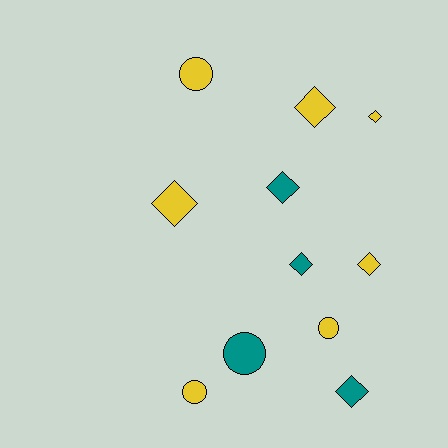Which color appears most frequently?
Yellow, with 7 objects.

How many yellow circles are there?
There are 3 yellow circles.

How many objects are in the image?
There are 11 objects.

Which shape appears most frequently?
Diamond, with 7 objects.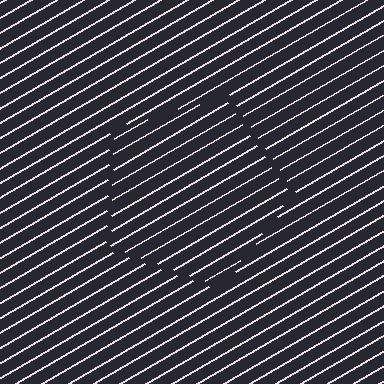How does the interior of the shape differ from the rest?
The interior of the shape contains the same grating, shifted by half a period — the contour is defined by the phase discontinuity where line-ends from the inner and outer gratings abut.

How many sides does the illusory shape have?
5 sides — the line-ends trace a pentagon.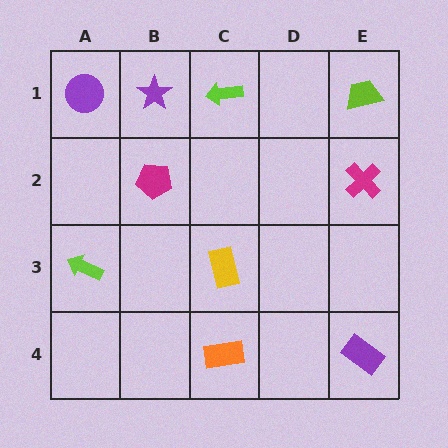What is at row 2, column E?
A magenta cross.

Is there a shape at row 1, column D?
No, that cell is empty.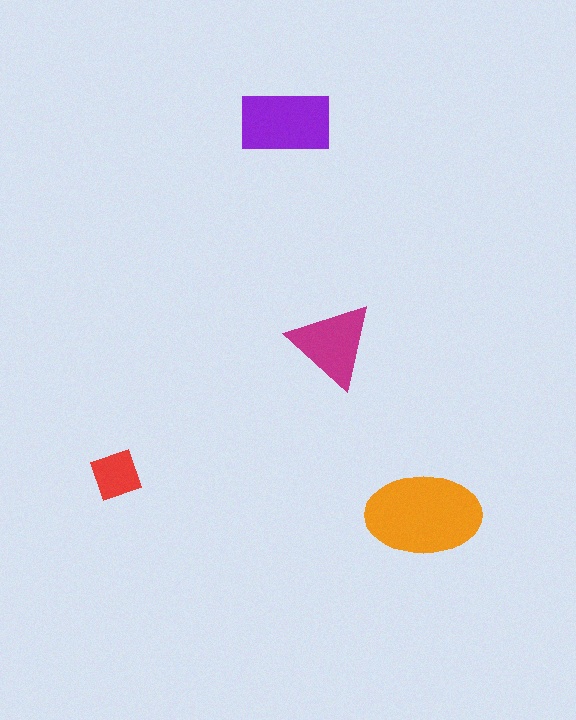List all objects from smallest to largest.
The red square, the magenta triangle, the purple rectangle, the orange ellipse.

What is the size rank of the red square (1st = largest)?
4th.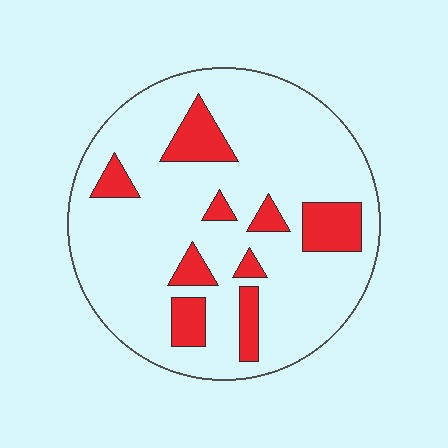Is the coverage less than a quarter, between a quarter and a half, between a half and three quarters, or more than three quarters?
Less than a quarter.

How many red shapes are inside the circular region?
9.